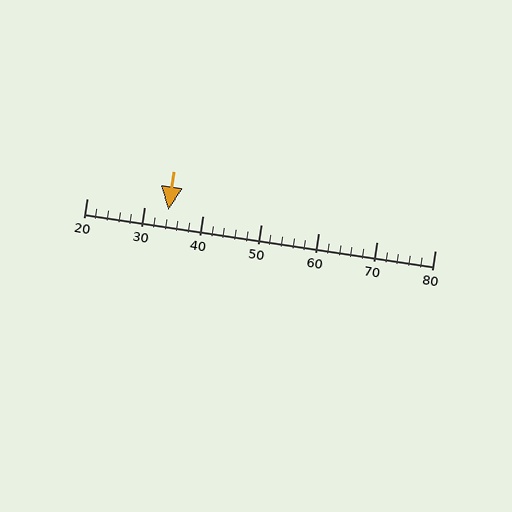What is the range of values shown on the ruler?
The ruler shows values from 20 to 80.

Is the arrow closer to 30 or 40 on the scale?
The arrow is closer to 30.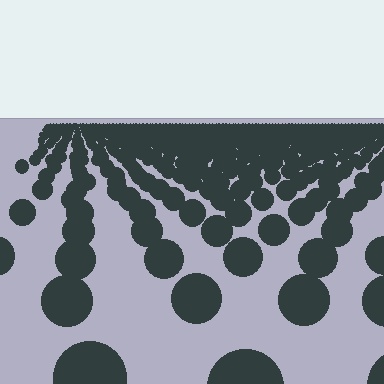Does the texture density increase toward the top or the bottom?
Density increases toward the top.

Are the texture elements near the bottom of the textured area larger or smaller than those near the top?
Larger. Near the bottom, elements are closer to the viewer and appear at a bigger on-screen size.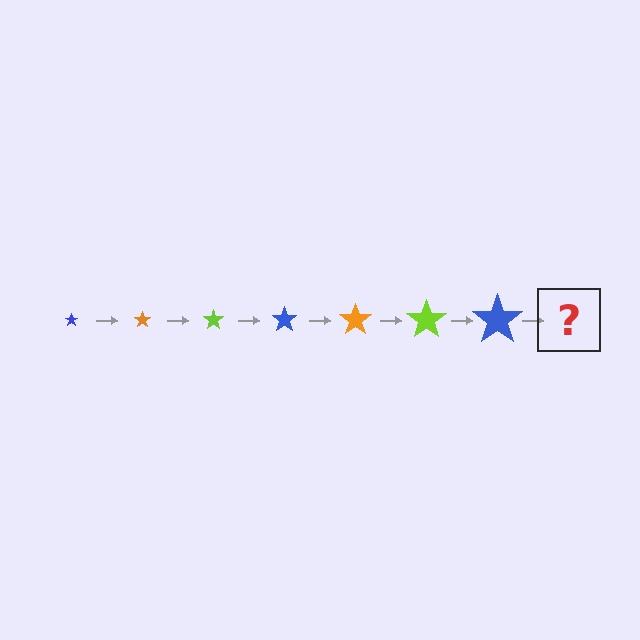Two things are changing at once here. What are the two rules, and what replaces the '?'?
The two rules are that the star grows larger each step and the color cycles through blue, orange, and lime. The '?' should be an orange star, larger than the previous one.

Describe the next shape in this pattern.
It should be an orange star, larger than the previous one.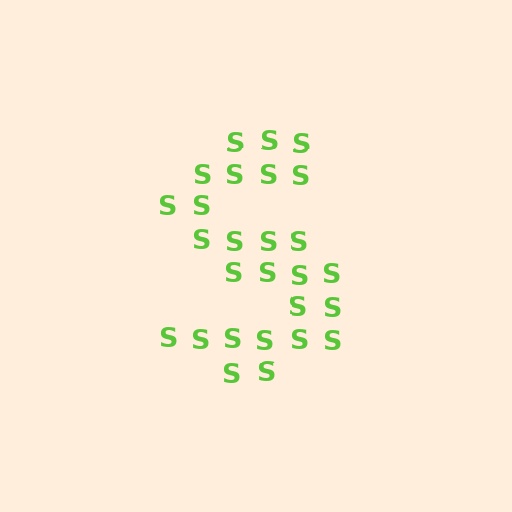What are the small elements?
The small elements are letter S's.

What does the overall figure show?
The overall figure shows the letter S.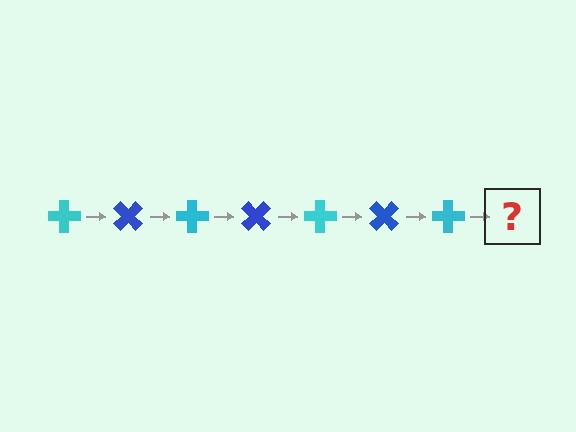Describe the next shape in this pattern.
It should be a blue cross, rotated 315 degrees from the start.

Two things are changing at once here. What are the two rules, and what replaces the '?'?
The two rules are that it rotates 45 degrees each step and the color cycles through cyan and blue. The '?' should be a blue cross, rotated 315 degrees from the start.